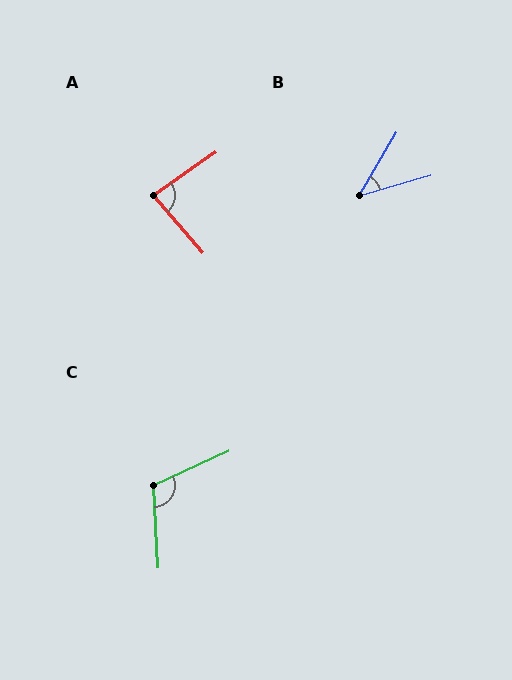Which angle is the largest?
C, at approximately 111 degrees.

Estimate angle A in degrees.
Approximately 84 degrees.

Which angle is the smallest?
B, at approximately 44 degrees.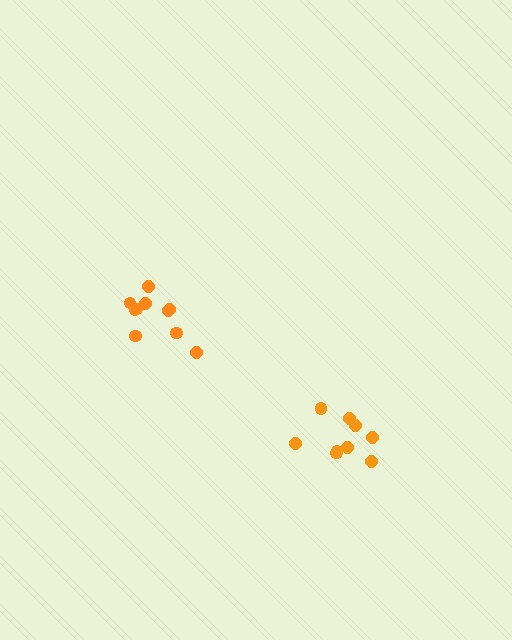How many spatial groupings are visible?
There are 2 spatial groupings.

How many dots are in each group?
Group 1: 10 dots, Group 2: 9 dots (19 total).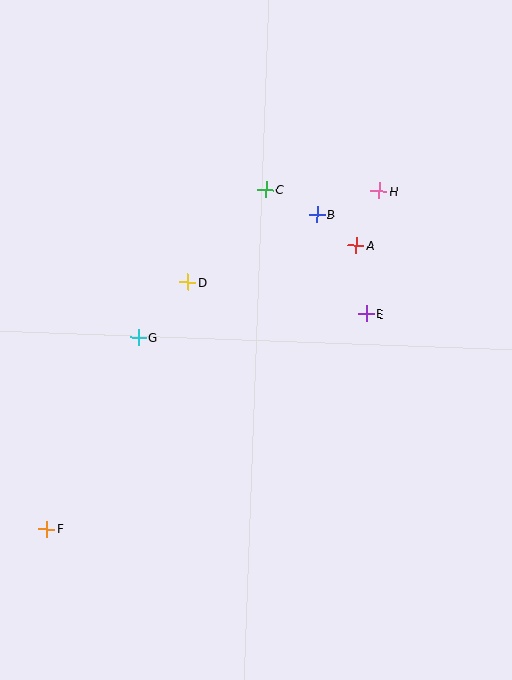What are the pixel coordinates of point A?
Point A is at (356, 245).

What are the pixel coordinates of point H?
Point H is at (379, 191).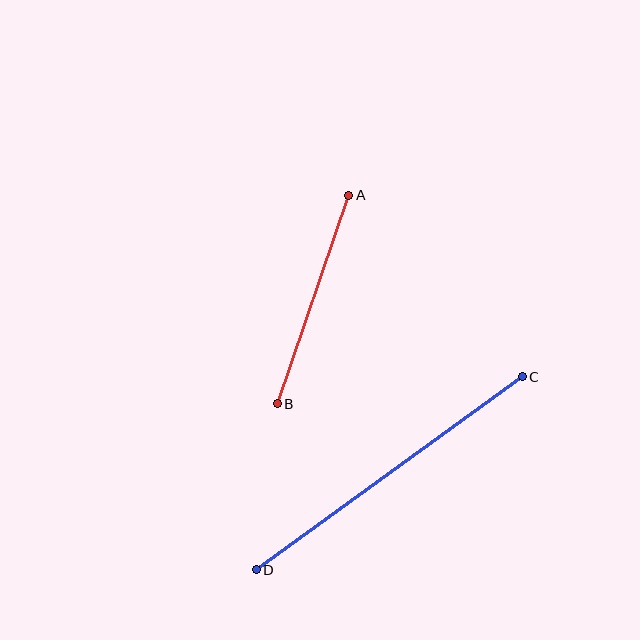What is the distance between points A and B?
The distance is approximately 220 pixels.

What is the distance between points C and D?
The distance is approximately 329 pixels.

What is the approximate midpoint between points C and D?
The midpoint is at approximately (389, 473) pixels.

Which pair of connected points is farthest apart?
Points C and D are farthest apart.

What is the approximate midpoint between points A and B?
The midpoint is at approximately (313, 299) pixels.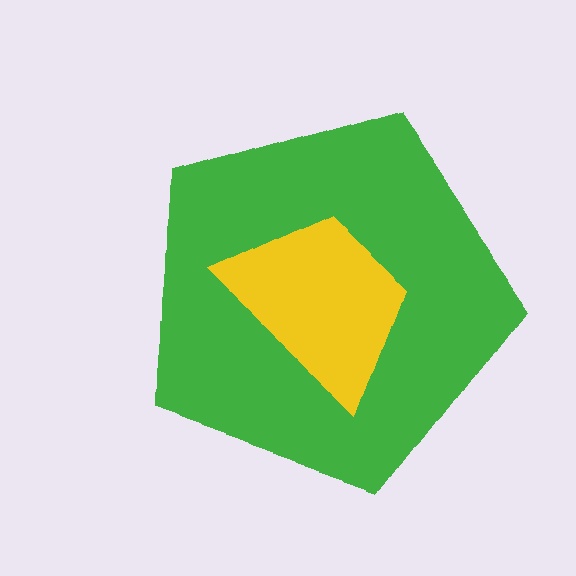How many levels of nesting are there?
2.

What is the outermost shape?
The green pentagon.